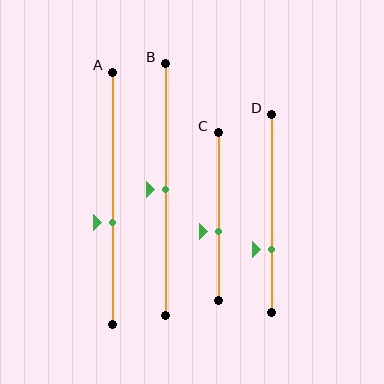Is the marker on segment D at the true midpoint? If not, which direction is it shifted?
No, the marker on segment D is shifted downward by about 18% of the segment length.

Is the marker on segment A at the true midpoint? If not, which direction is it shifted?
No, the marker on segment A is shifted downward by about 10% of the segment length.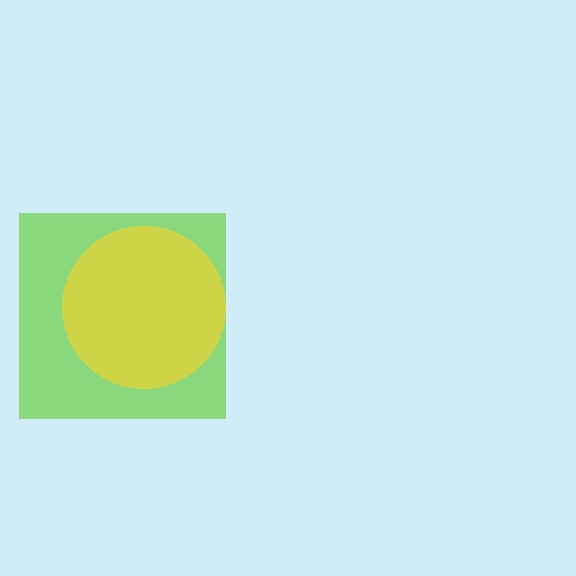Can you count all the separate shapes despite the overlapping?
Yes, there are 2 separate shapes.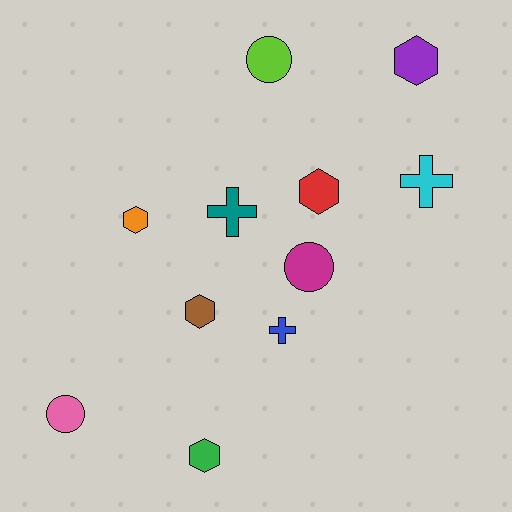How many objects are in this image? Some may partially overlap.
There are 11 objects.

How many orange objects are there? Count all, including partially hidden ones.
There is 1 orange object.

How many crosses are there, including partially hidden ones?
There are 3 crosses.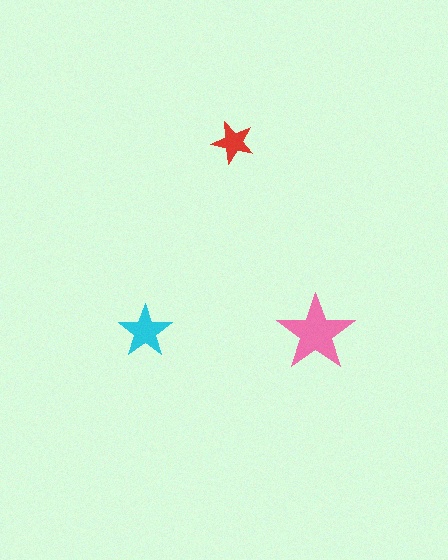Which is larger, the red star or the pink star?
The pink one.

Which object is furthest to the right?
The pink star is rightmost.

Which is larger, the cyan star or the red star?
The cyan one.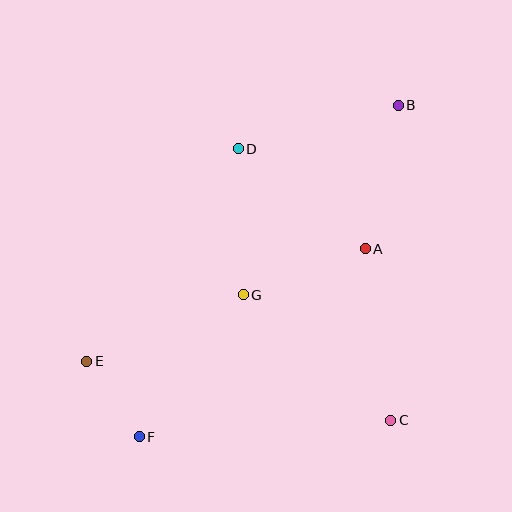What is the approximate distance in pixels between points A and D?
The distance between A and D is approximately 162 pixels.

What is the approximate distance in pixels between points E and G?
The distance between E and G is approximately 170 pixels.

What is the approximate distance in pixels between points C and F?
The distance between C and F is approximately 252 pixels.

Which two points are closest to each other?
Points E and F are closest to each other.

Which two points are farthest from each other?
Points B and F are farthest from each other.